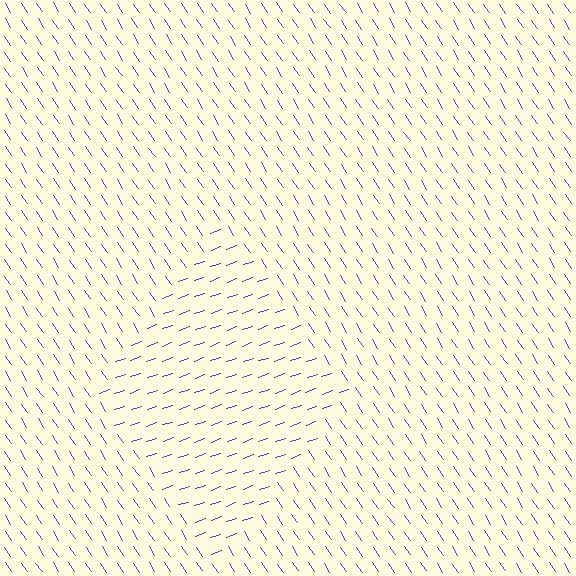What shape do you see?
I see a diamond.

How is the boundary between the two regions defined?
The boundary is defined purely by a change in line orientation (approximately 75 degrees difference). All lines are the same color and thickness.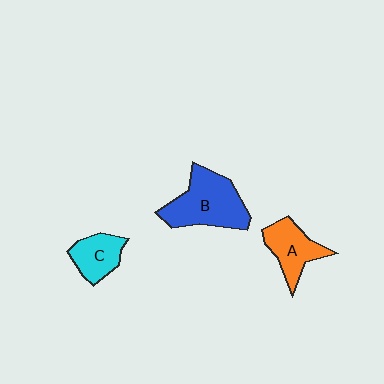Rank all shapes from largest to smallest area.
From largest to smallest: B (blue), A (orange), C (cyan).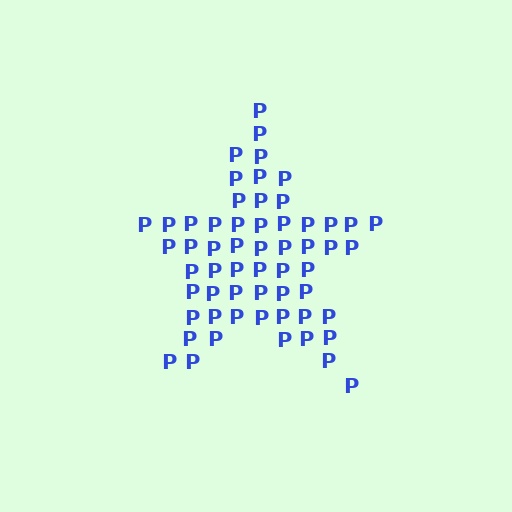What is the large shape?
The large shape is a star.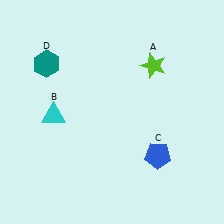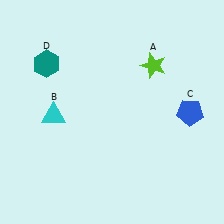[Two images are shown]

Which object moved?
The blue pentagon (C) moved up.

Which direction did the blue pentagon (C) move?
The blue pentagon (C) moved up.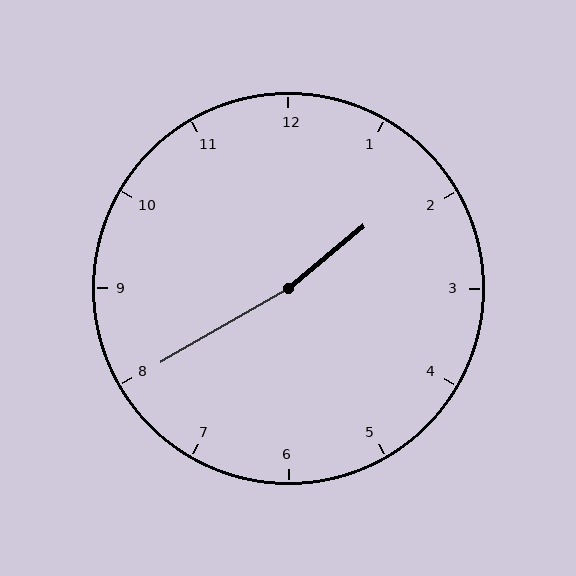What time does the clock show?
1:40.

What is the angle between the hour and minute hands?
Approximately 170 degrees.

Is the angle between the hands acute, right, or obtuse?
It is obtuse.